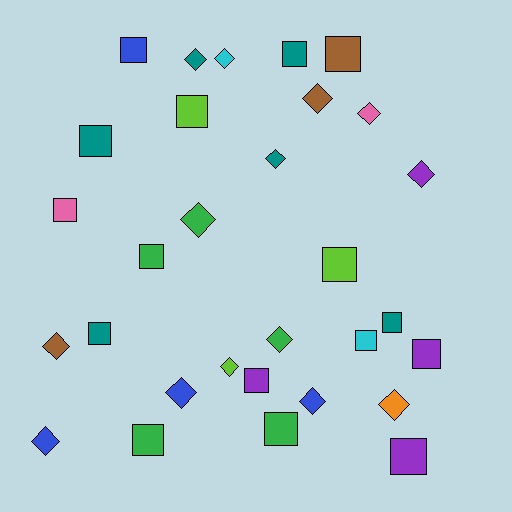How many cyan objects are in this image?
There are 2 cyan objects.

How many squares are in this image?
There are 16 squares.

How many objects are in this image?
There are 30 objects.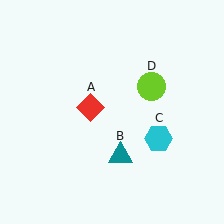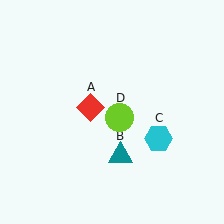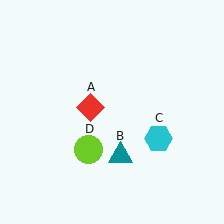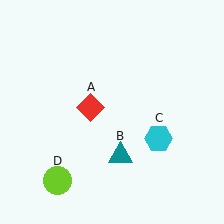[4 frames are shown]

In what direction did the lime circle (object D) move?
The lime circle (object D) moved down and to the left.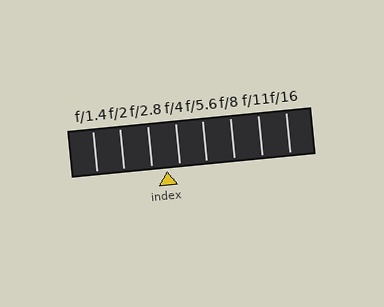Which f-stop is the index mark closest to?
The index mark is closest to f/4.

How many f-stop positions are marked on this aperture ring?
There are 8 f-stop positions marked.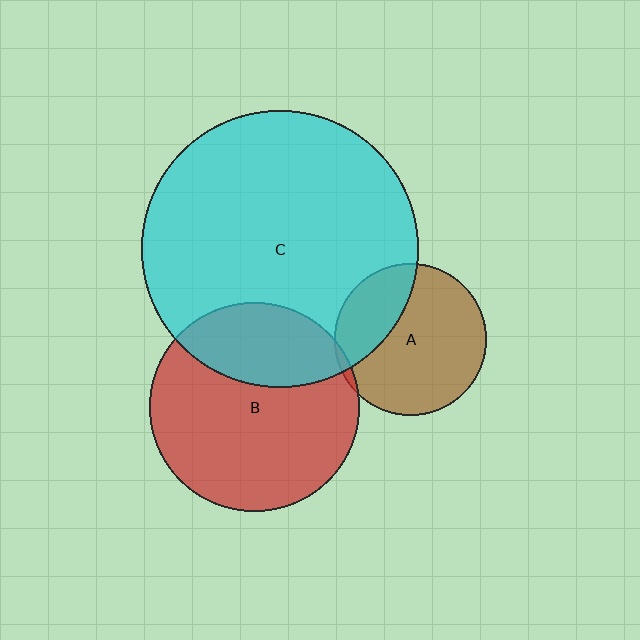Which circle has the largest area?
Circle C (cyan).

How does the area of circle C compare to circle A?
Approximately 3.3 times.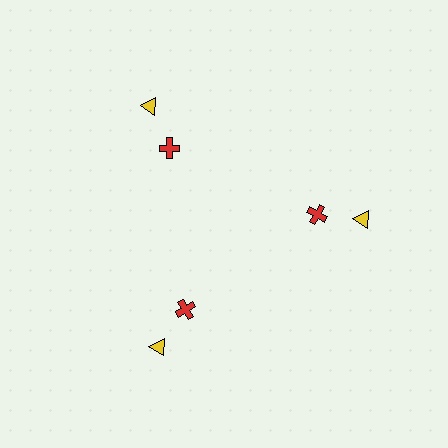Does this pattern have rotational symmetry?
Yes, this pattern has 3-fold rotational symmetry. It looks the same after rotating 120 degrees around the center.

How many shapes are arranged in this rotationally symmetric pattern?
There are 6 shapes, arranged in 3 groups of 2.